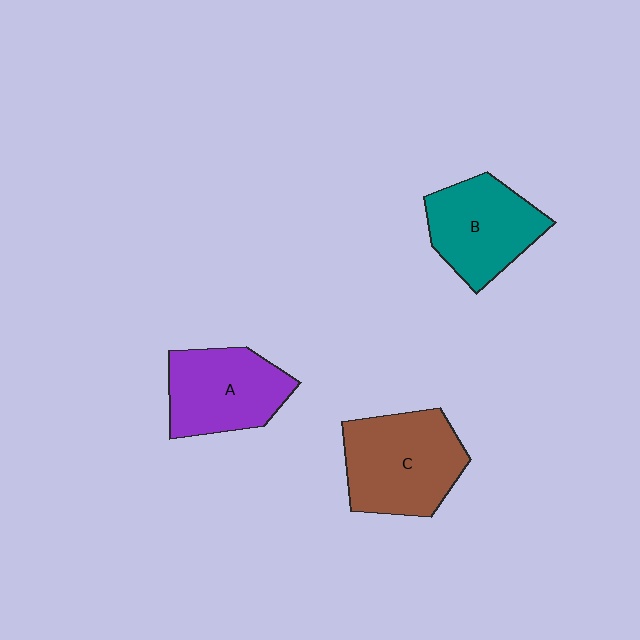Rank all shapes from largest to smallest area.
From largest to smallest: C (brown), B (teal), A (purple).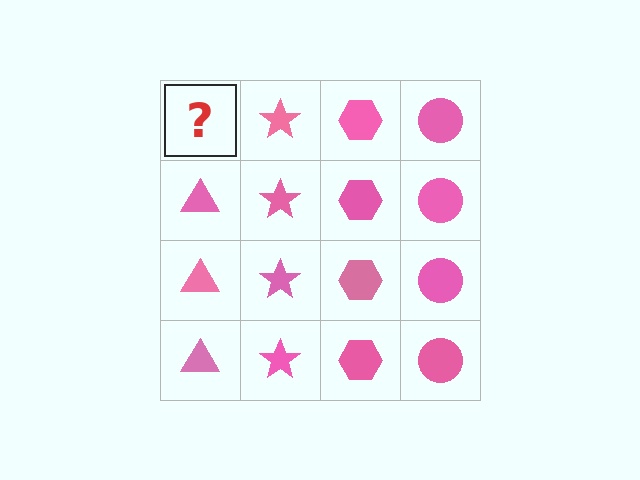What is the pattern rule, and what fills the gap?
The rule is that each column has a consistent shape. The gap should be filled with a pink triangle.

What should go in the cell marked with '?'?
The missing cell should contain a pink triangle.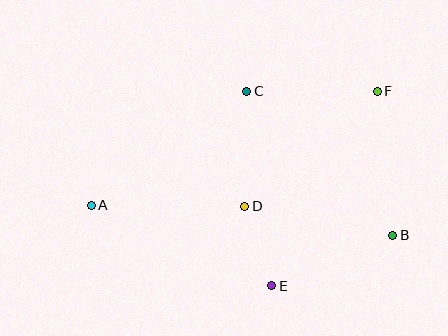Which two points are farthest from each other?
Points A and F are farthest from each other.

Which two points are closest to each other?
Points D and E are closest to each other.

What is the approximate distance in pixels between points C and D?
The distance between C and D is approximately 115 pixels.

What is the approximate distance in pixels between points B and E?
The distance between B and E is approximately 131 pixels.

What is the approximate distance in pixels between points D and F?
The distance between D and F is approximately 176 pixels.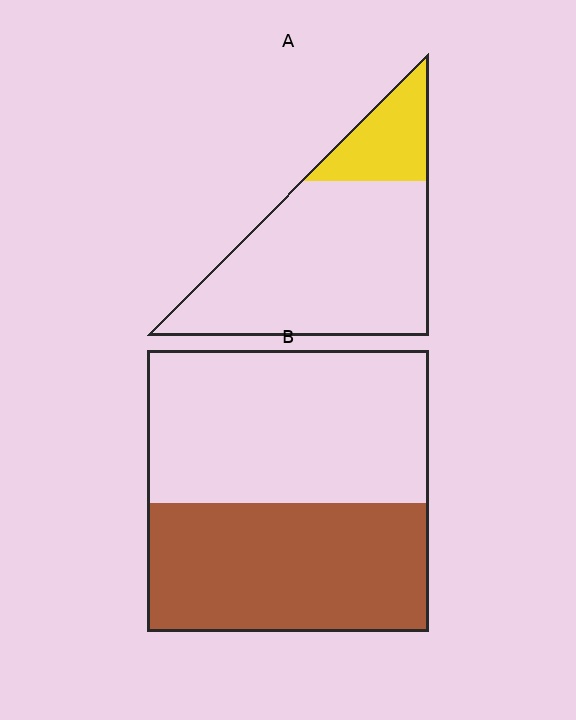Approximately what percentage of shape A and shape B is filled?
A is approximately 20% and B is approximately 45%.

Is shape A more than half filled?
No.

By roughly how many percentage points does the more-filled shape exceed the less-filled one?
By roughly 25 percentage points (B over A).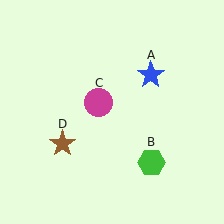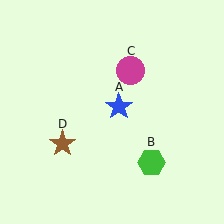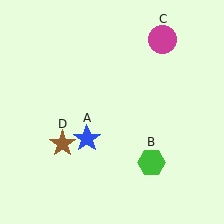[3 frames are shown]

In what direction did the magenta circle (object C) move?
The magenta circle (object C) moved up and to the right.